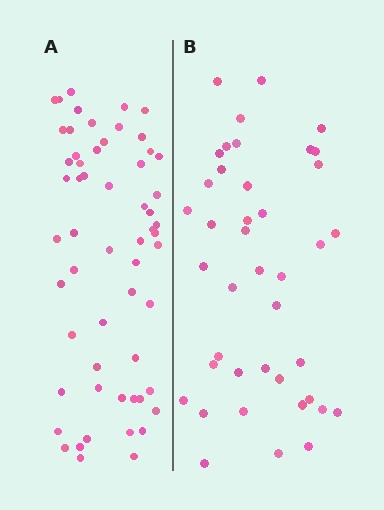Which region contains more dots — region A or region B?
Region A (the left region) has more dots.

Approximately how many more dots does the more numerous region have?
Region A has approximately 15 more dots than region B.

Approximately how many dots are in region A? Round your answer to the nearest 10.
About 60 dots. (The exact count is 58, which rounds to 60.)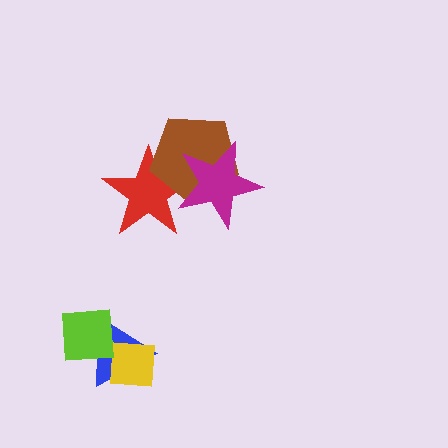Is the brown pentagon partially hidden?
Yes, it is partially covered by another shape.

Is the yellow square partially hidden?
Yes, it is partially covered by another shape.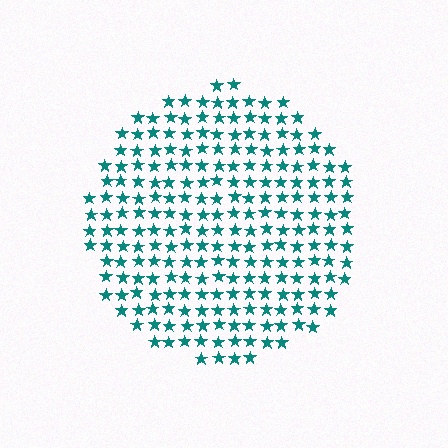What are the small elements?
The small elements are stars.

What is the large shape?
The large shape is a circle.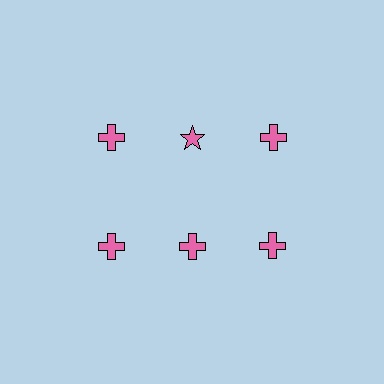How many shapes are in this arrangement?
There are 6 shapes arranged in a grid pattern.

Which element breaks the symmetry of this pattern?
The pink star in the top row, second from left column breaks the symmetry. All other shapes are pink crosses.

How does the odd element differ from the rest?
It has a different shape: star instead of cross.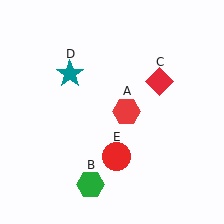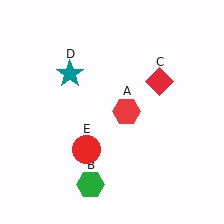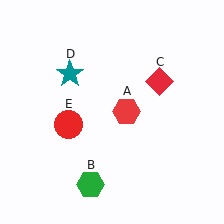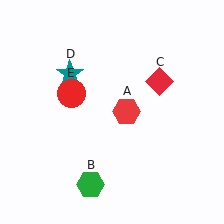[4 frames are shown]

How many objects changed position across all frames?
1 object changed position: red circle (object E).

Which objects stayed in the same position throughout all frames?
Red hexagon (object A) and green hexagon (object B) and red diamond (object C) and teal star (object D) remained stationary.